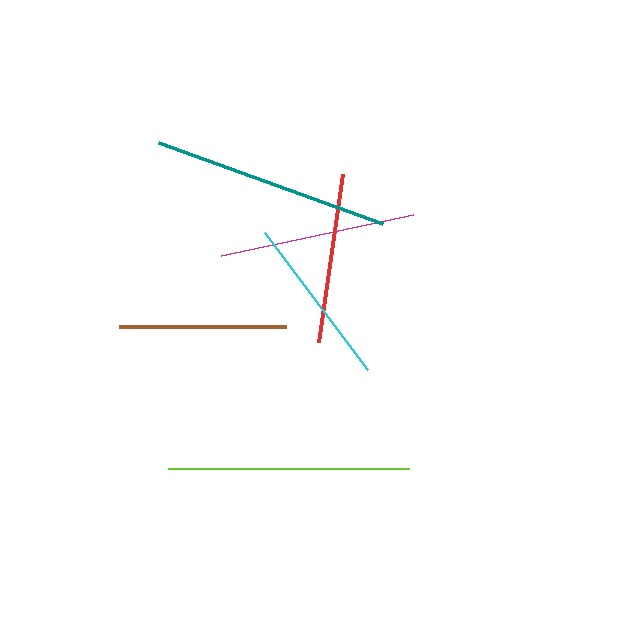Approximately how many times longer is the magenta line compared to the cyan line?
The magenta line is approximately 1.1 times the length of the cyan line.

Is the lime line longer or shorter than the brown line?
The lime line is longer than the brown line.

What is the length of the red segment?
The red segment is approximately 170 pixels long.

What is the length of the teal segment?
The teal segment is approximately 238 pixels long.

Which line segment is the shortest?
The brown line is the shortest at approximately 167 pixels.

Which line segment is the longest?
The lime line is the longest at approximately 240 pixels.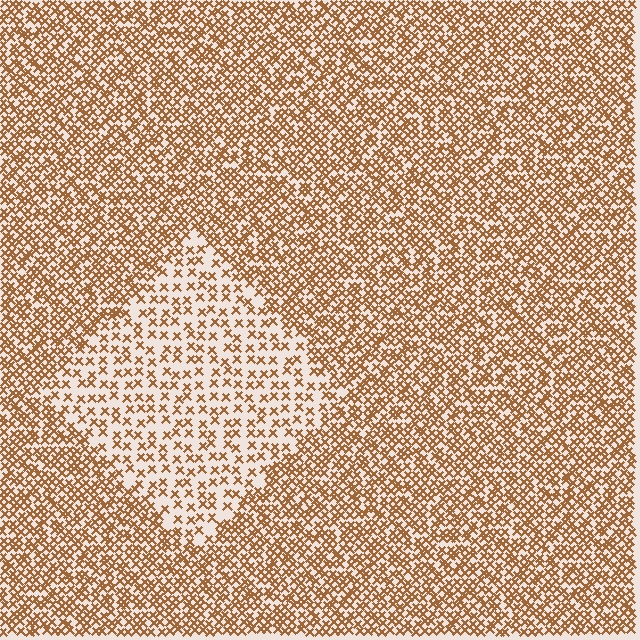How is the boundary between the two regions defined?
The boundary is defined by a change in element density (approximately 2.2x ratio). All elements are the same color, size, and shape.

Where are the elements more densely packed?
The elements are more densely packed outside the diamond boundary.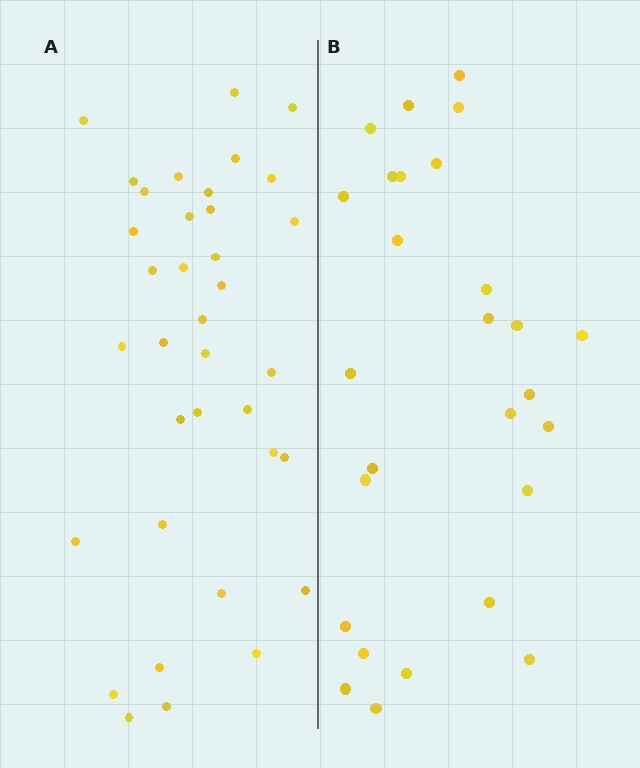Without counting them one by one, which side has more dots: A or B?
Region A (the left region) has more dots.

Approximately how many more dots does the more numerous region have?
Region A has roughly 8 or so more dots than region B.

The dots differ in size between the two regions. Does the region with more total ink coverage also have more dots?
No. Region B has more total ink coverage because its dots are larger, but region A actually contains more individual dots. Total area can be misleading — the number of items is what matters here.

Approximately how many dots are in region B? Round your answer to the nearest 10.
About 30 dots. (The exact count is 27, which rounds to 30.)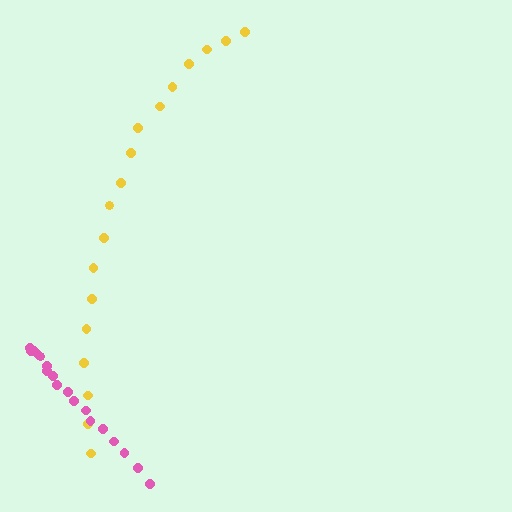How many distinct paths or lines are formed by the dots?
There are 2 distinct paths.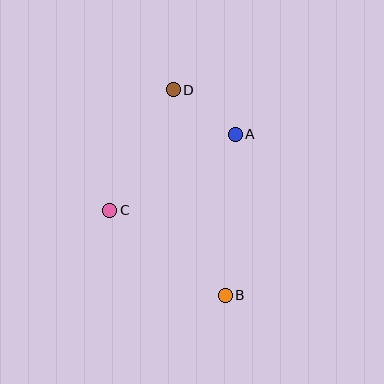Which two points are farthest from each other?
Points B and D are farthest from each other.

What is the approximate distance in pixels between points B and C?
The distance between B and C is approximately 144 pixels.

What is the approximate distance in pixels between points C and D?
The distance between C and D is approximately 136 pixels.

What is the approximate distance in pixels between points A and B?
The distance between A and B is approximately 162 pixels.